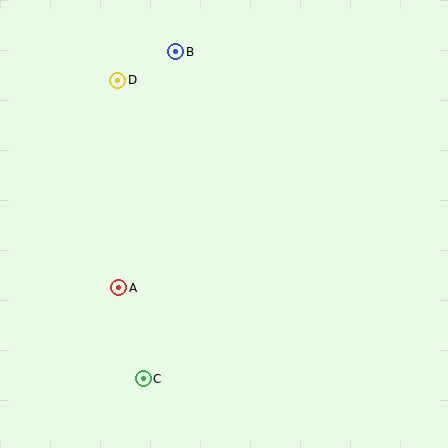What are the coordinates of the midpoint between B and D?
The midpoint between B and D is at (147, 66).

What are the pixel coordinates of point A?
Point A is at (119, 288).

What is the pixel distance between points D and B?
The distance between D and B is 65 pixels.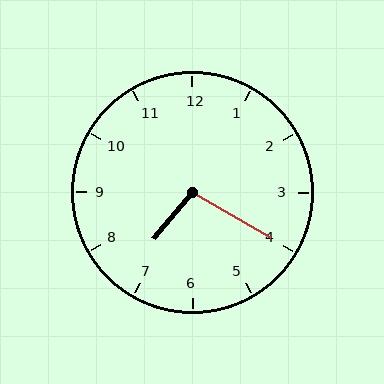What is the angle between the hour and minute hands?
Approximately 100 degrees.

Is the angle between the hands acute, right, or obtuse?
It is obtuse.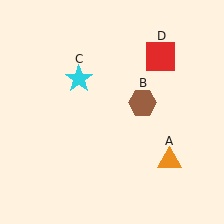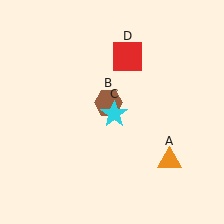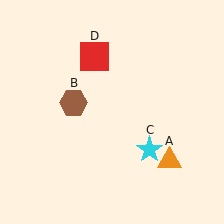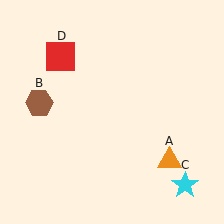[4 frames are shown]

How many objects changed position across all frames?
3 objects changed position: brown hexagon (object B), cyan star (object C), red square (object D).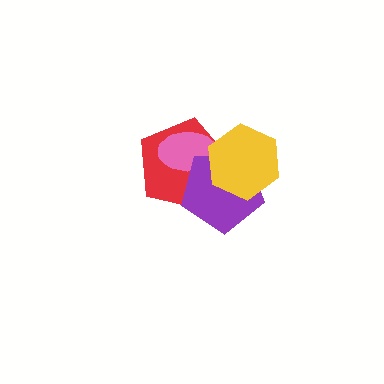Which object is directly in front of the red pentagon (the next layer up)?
The pink ellipse is directly in front of the red pentagon.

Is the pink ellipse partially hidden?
Yes, it is partially covered by another shape.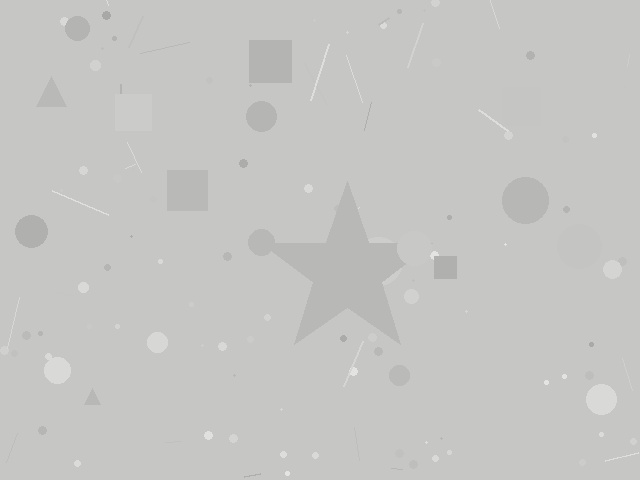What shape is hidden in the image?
A star is hidden in the image.